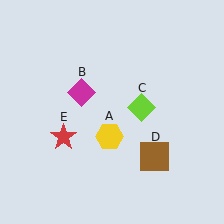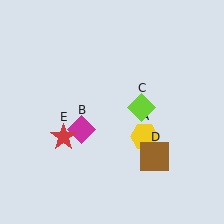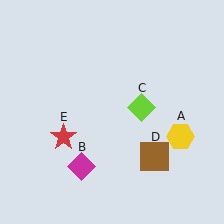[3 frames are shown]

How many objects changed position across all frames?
2 objects changed position: yellow hexagon (object A), magenta diamond (object B).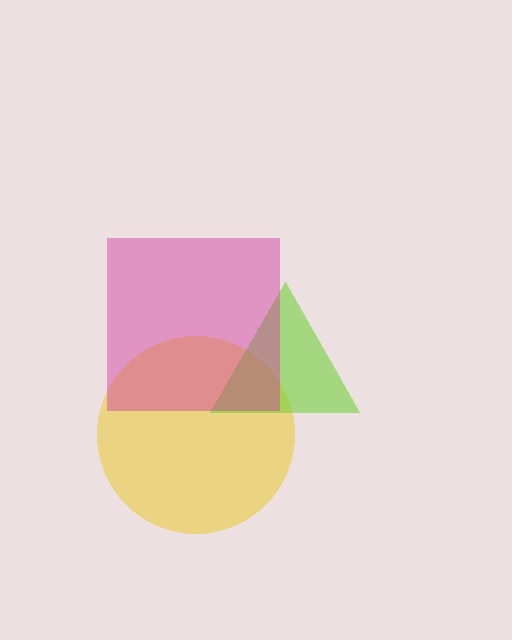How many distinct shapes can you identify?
There are 3 distinct shapes: a yellow circle, a lime triangle, a magenta square.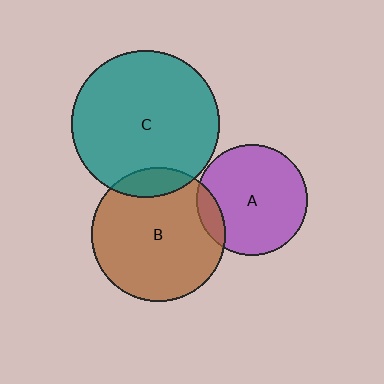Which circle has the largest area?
Circle C (teal).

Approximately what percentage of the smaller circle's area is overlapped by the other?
Approximately 10%.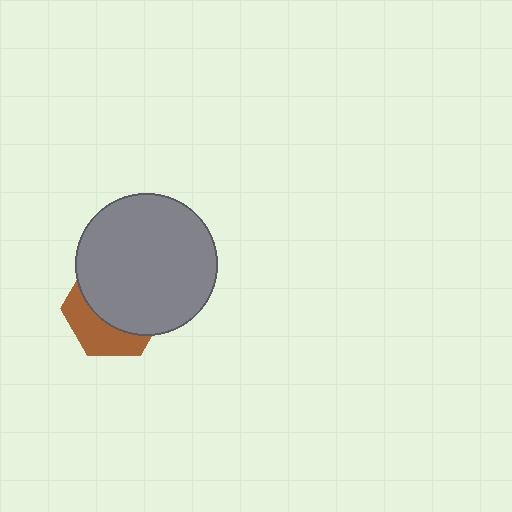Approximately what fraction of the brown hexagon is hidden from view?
Roughly 64% of the brown hexagon is hidden behind the gray circle.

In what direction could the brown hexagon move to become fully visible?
The brown hexagon could move down. That would shift it out from behind the gray circle entirely.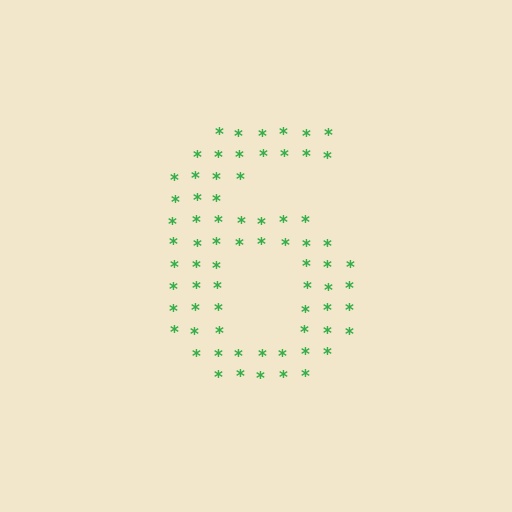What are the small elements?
The small elements are asterisks.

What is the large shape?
The large shape is the digit 6.